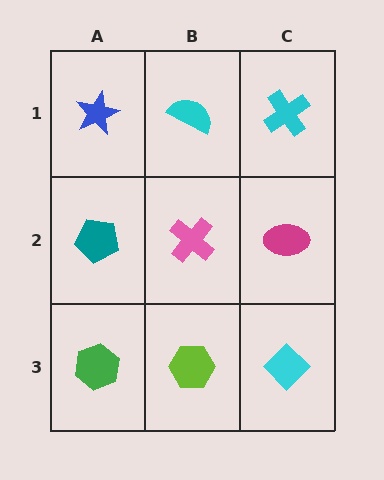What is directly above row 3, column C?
A magenta ellipse.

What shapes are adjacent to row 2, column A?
A blue star (row 1, column A), a green hexagon (row 3, column A), a pink cross (row 2, column B).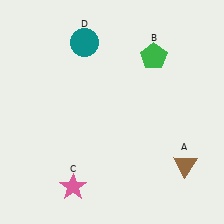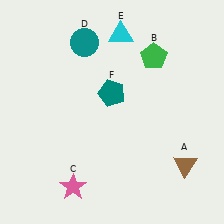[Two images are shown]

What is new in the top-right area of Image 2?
A cyan triangle (E) was added in the top-right area of Image 2.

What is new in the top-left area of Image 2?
A teal pentagon (F) was added in the top-left area of Image 2.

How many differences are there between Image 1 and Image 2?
There are 2 differences between the two images.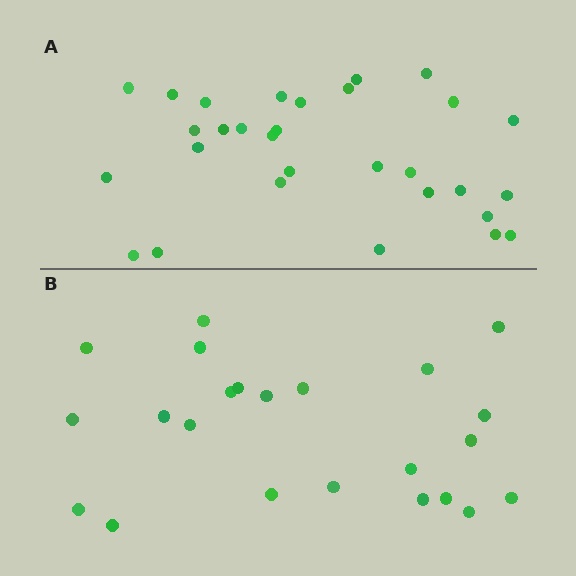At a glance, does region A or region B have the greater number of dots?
Region A (the top region) has more dots.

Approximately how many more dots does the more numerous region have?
Region A has roughly 8 or so more dots than region B.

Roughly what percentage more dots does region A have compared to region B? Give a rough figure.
About 30% more.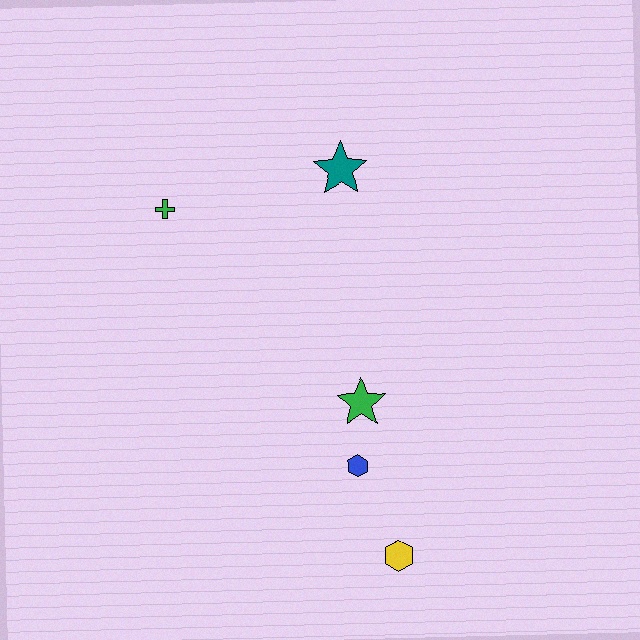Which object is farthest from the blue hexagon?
The green cross is farthest from the blue hexagon.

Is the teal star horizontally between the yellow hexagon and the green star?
No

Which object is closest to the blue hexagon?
The green star is closest to the blue hexagon.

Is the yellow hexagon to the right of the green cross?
Yes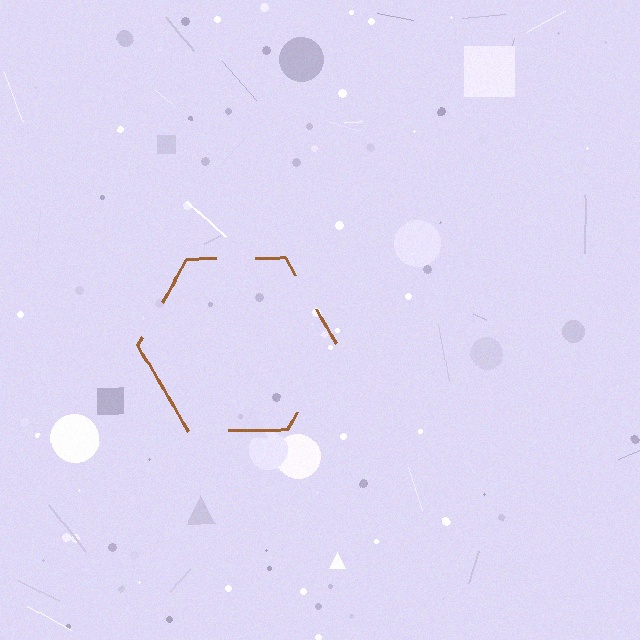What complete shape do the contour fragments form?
The contour fragments form a hexagon.